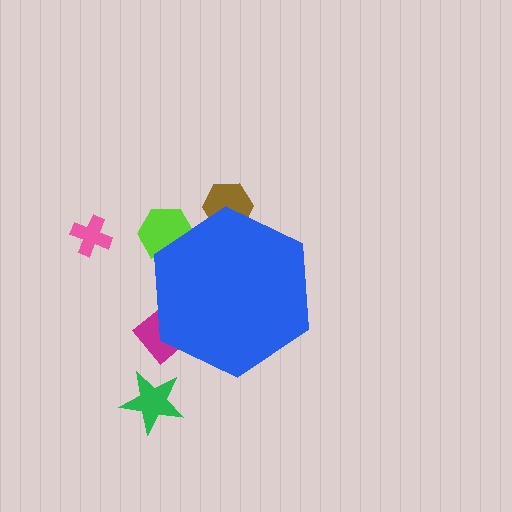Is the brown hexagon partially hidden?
Yes, the brown hexagon is partially hidden behind the blue hexagon.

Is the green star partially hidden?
No, the green star is fully visible.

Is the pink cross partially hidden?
No, the pink cross is fully visible.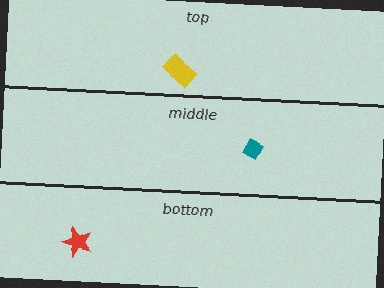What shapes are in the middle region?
The teal diamond.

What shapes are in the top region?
The yellow rectangle.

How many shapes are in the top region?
1.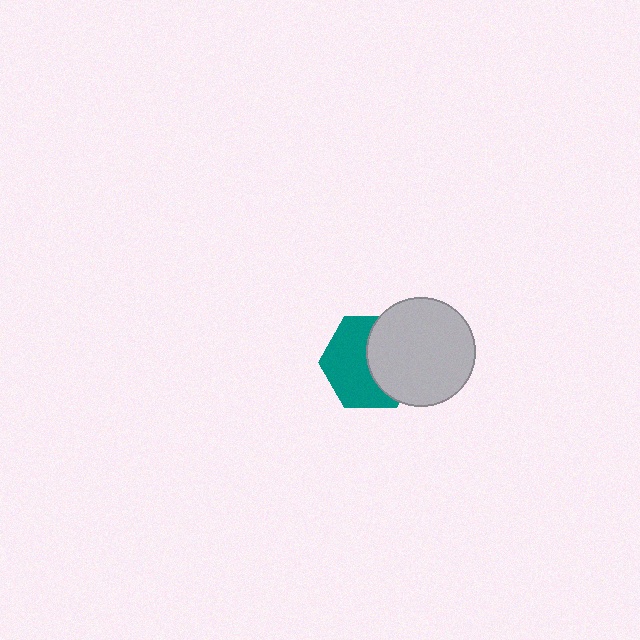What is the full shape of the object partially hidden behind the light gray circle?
The partially hidden object is a teal hexagon.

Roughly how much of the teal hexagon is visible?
About half of it is visible (roughly 55%).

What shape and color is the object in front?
The object in front is a light gray circle.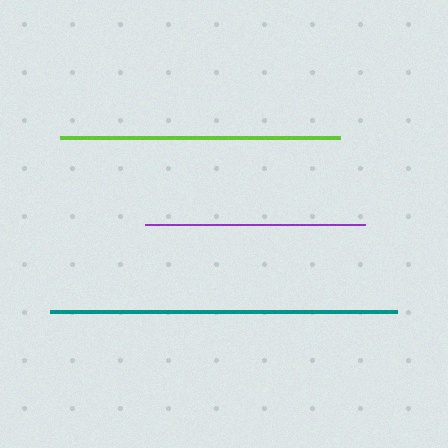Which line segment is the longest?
The teal line is the longest at approximately 347 pixels.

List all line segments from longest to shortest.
From longest to shortest: teal, lime, purple.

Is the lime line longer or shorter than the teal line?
The teal line is longer than the lime line.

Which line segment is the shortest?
The purple line is the shortest at approximately 221 pixels.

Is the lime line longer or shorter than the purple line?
The lime line is longer than the purple line.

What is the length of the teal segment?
The teal segment is approximately 347 pixels long.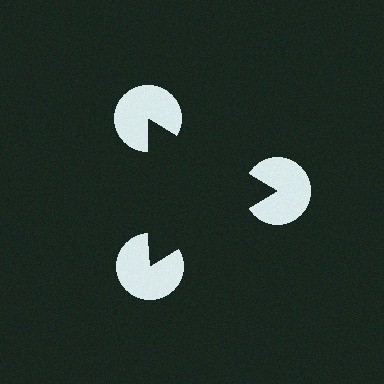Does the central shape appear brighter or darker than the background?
It typically appears slightly darker than the background, even though no actual brightness change is drawn.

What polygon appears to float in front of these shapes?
An illusory triangle — its edges are inferred from the aligned wedge cuts in the pac-man discs, not physically drawn.